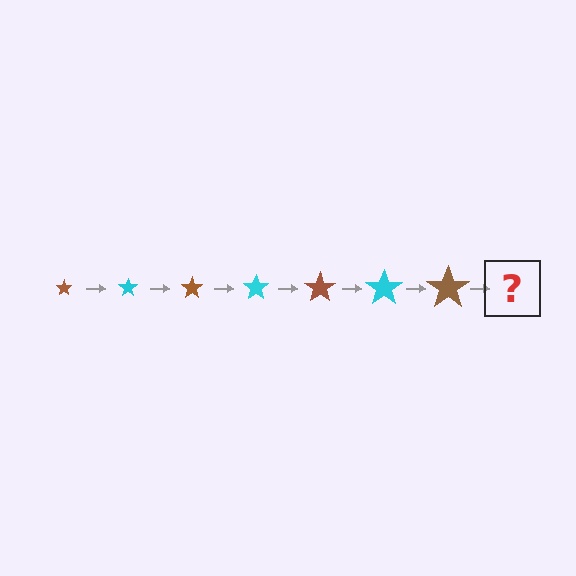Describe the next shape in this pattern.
It should be a cyan star, larger than the previous one.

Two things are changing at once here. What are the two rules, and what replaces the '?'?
The two rules are that the star grows larger each step and the color cycles through brown and cyan. The '?' should be a cyan star, larger than the previous one.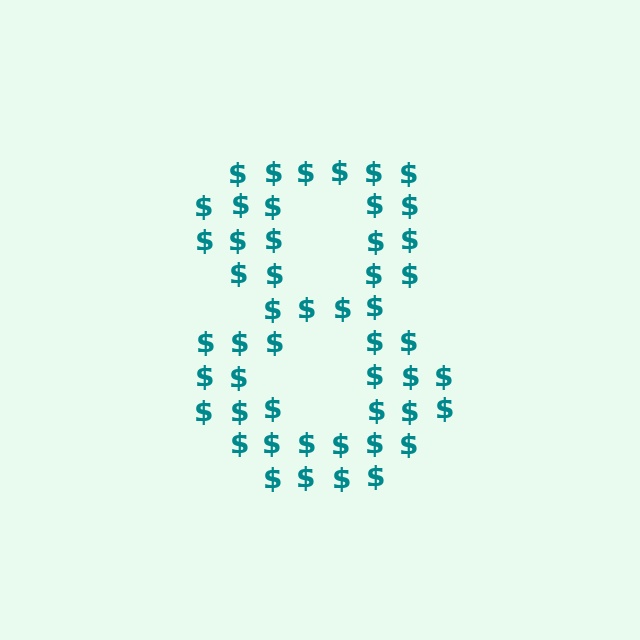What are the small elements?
The small elements are dollar signs.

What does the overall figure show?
The overall figure shows the digit 8.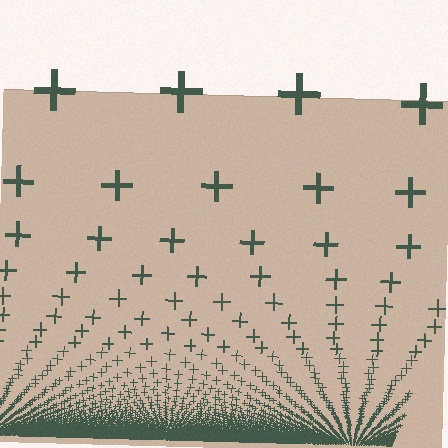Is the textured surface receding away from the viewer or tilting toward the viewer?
The surface appears to tilt toward the viewer. Texture elements get larger and sparser toward the top.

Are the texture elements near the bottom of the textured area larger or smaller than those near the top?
Smaller. The gradient is inverted — elements near the bottom are smaller and denser.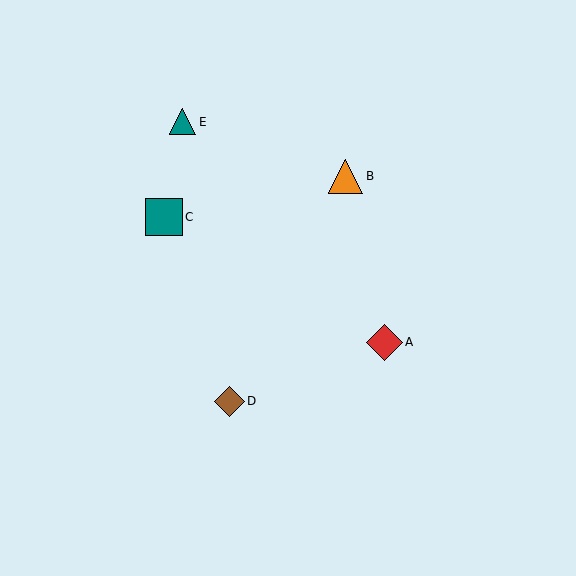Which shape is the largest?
The teal square (labeled C) is the largest.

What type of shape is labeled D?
Shape D is a brown diamond.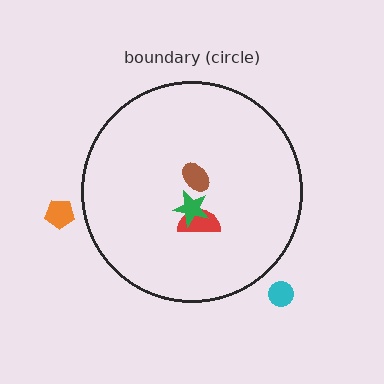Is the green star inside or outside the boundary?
Inside.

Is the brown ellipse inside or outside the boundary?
Inside.